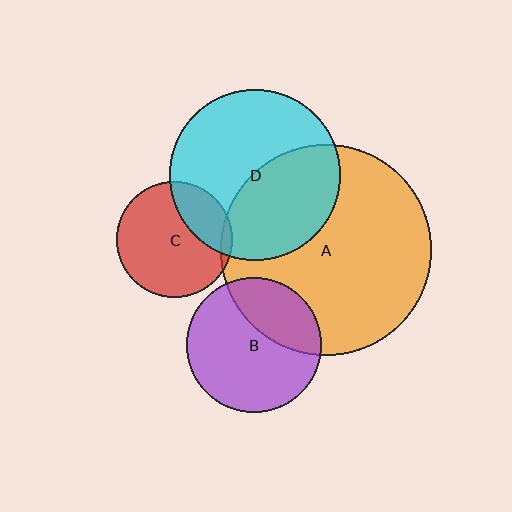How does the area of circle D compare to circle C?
Approximately 2.1 times.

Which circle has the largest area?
Circle A (orange).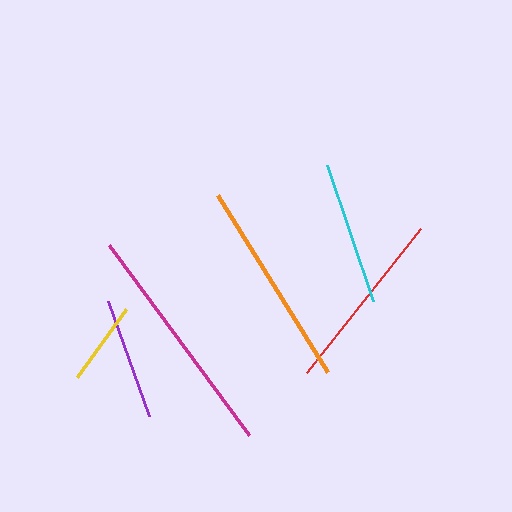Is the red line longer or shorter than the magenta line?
The magenta line is longer than the red line.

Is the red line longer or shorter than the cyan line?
The red line is longer than the cyan line.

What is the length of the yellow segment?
The yellow segment is approximately 84 pixels long.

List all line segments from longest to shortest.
From longest to shortest: magenta, orange, red, cyan, purple, yellow.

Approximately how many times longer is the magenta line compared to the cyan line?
The magenta line is approximately 1.6 times the length of the cyan line.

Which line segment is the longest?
The magenta line is the longest at approximately 236 pixels.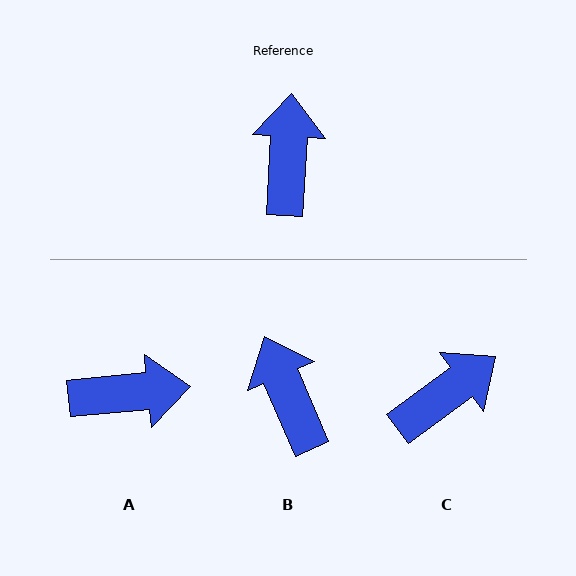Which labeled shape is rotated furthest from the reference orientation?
A, about 81 degrees away.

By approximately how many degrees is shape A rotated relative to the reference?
Approximately 81 degrees clockwise.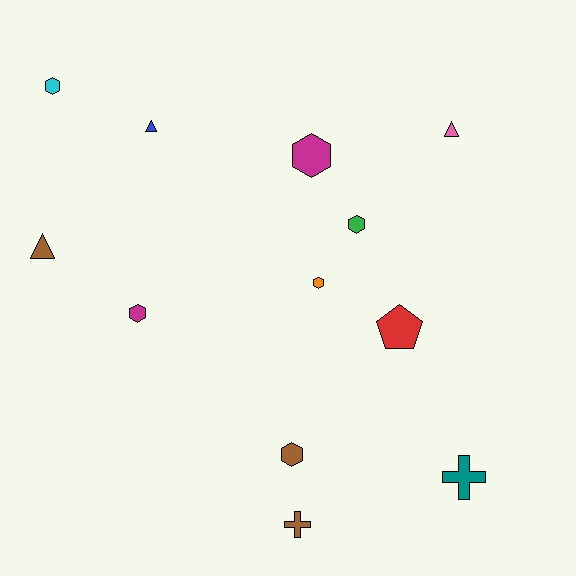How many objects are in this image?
There are 12 objects.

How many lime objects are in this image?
There are no lime objects.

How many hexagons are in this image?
There are 6 hexagons.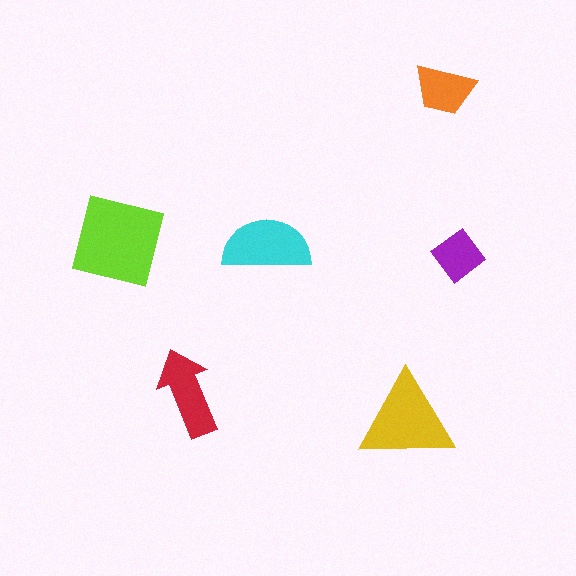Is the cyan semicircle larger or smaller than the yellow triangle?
Smaller.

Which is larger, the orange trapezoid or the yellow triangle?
The yellow triangle.